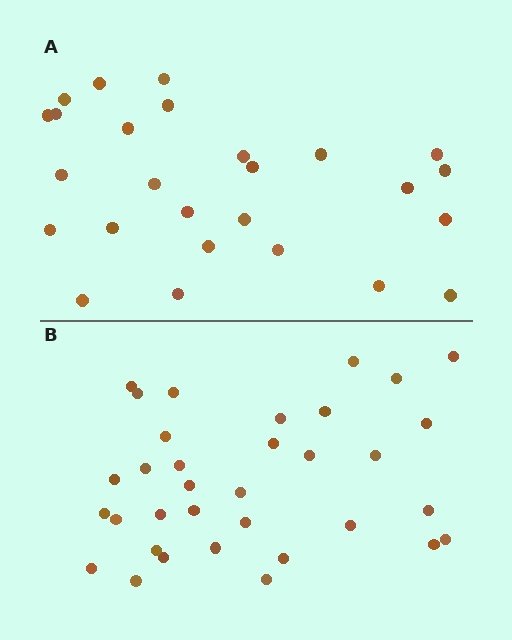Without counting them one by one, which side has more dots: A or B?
Region B (the bottom region) has more dots.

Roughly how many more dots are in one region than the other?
Region B has roughly 8 or so more dots than region A.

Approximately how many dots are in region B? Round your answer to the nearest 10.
About 30 dots. (The exact count is 34, which rounds to 30.)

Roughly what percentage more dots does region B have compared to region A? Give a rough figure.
About 30% more.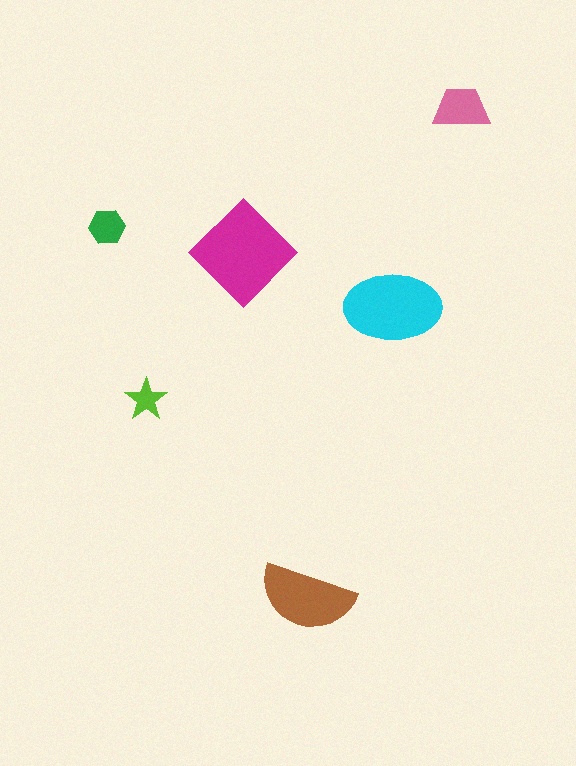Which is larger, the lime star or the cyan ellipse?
The cyan ellipse.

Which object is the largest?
The magenta diamond.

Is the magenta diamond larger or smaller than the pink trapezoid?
Larger.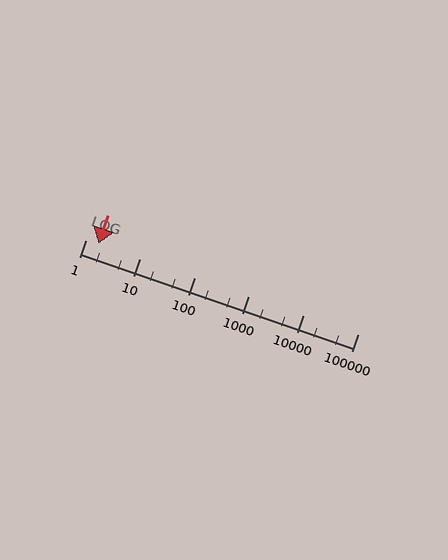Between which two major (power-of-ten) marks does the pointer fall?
The pointer is between 1 and 10.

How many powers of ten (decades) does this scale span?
The scale spans 5 decades, from 1 to 100000.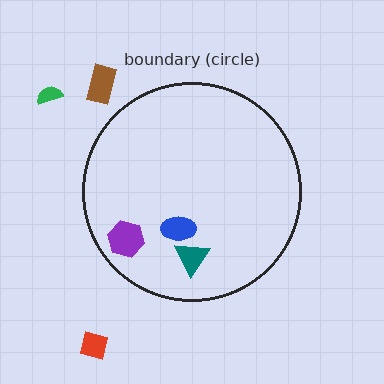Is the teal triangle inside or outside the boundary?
Inside.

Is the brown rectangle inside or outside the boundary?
Outside.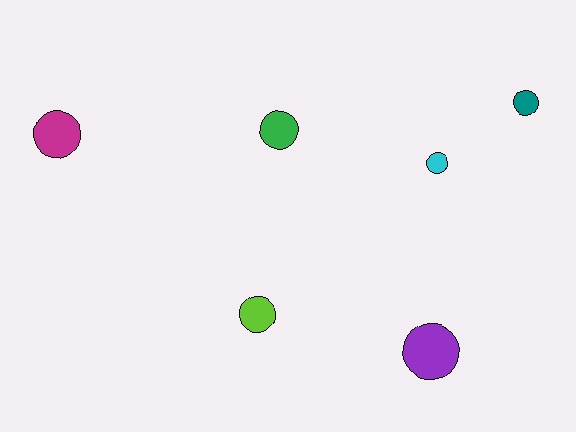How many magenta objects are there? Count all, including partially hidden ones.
There is 1 magenta object.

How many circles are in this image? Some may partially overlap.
There are 6 circles.